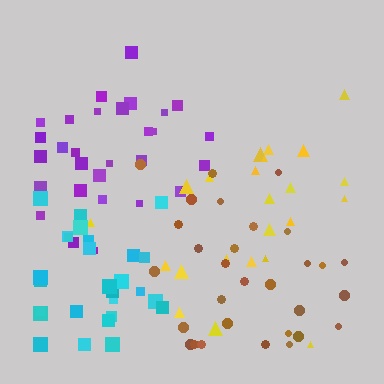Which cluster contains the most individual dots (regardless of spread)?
Purple (32).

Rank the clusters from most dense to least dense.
cyan, purple, brown, yellow.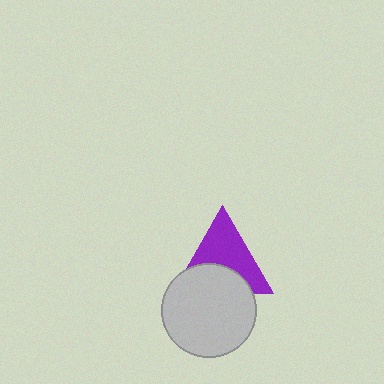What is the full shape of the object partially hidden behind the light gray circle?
The partially hidden object is a purple triangle.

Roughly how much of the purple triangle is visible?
About half of it is visible (roughly 60%).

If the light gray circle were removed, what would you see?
You would see the complete purple triangle.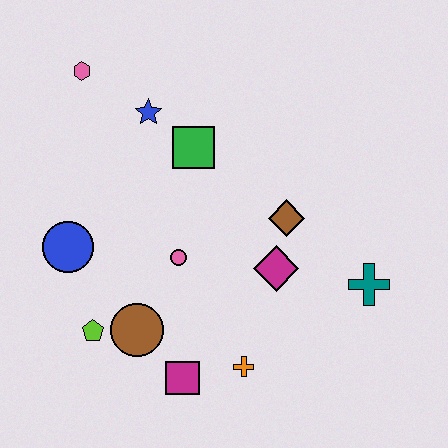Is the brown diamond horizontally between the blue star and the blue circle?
No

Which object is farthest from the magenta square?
The pink hexagon is farthest from the magenta square.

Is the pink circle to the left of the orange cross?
Yes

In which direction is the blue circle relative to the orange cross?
The blue circle is to the left of the orange cross.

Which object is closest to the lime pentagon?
The brown circle is closest to the lime pentagon.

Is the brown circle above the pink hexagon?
No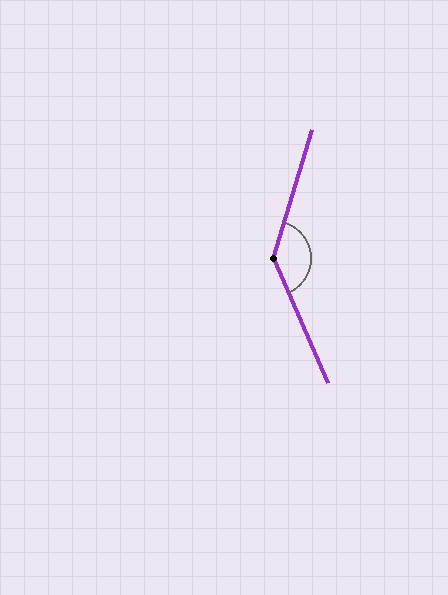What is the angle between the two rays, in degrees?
Approximately 139 degrees.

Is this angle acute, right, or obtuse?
It is obtuse.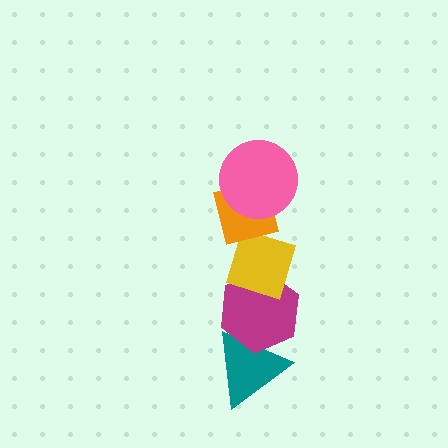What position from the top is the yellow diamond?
The yellow diamond is 3rd from the top.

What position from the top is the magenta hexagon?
The magenta hexagon is 4th from the top.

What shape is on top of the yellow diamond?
The orange square is on top of the yellow diamond.